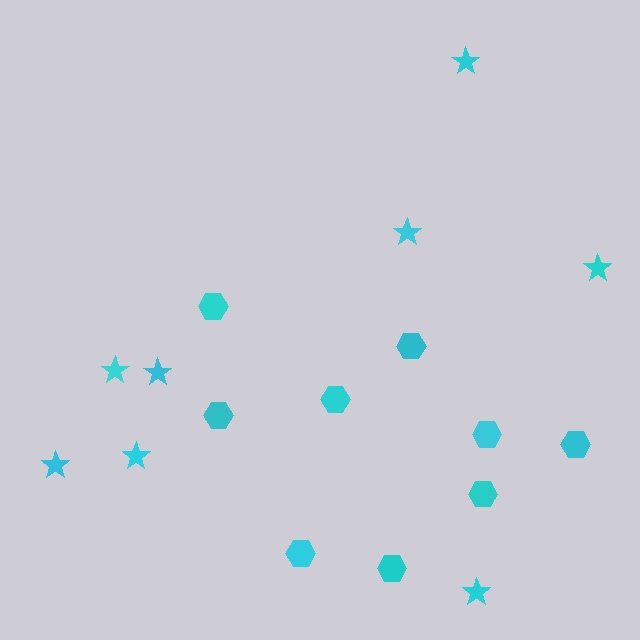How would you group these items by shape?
There are 2 groups: one group of hexagons (9) and one group of stars (8).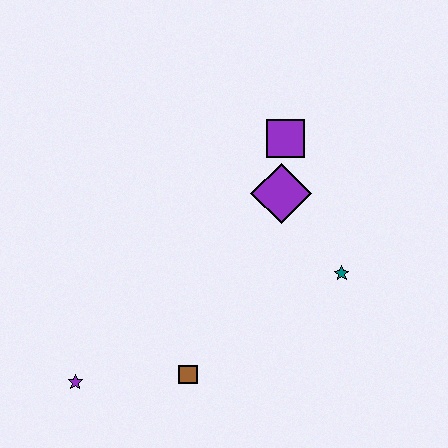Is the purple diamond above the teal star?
Yes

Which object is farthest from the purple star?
The purple square is farthest from the purple star.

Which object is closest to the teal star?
The purple diamond is closest to the teal star.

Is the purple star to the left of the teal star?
Yes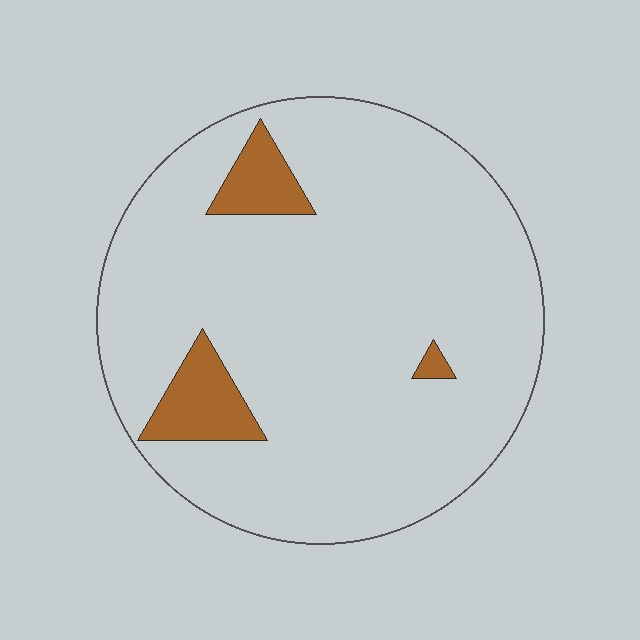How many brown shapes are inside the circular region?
3.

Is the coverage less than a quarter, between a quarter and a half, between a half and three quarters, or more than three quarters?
Less than a quarter.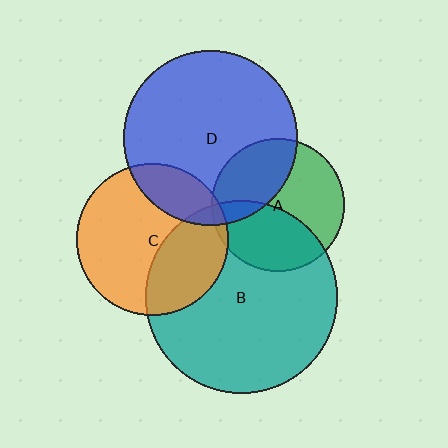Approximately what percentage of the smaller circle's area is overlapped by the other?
Approximately 35%.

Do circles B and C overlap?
Yes.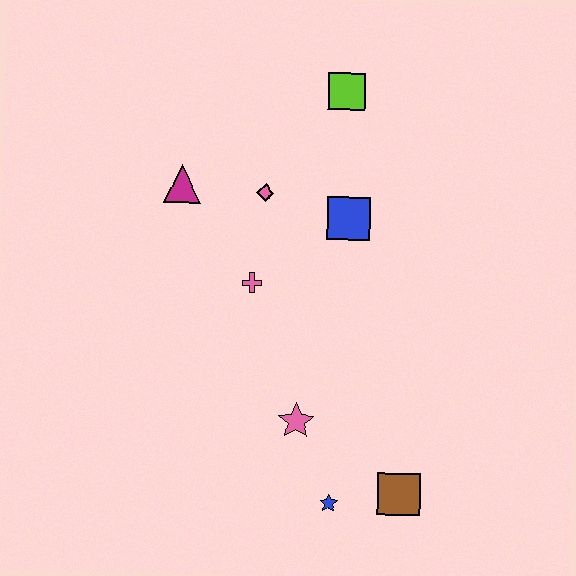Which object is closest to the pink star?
The blue star is closest to the pink star.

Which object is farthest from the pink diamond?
The brown square is farthest from the pink diamond.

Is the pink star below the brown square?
No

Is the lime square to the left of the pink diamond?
No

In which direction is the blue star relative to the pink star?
The blue star is below the pink star.